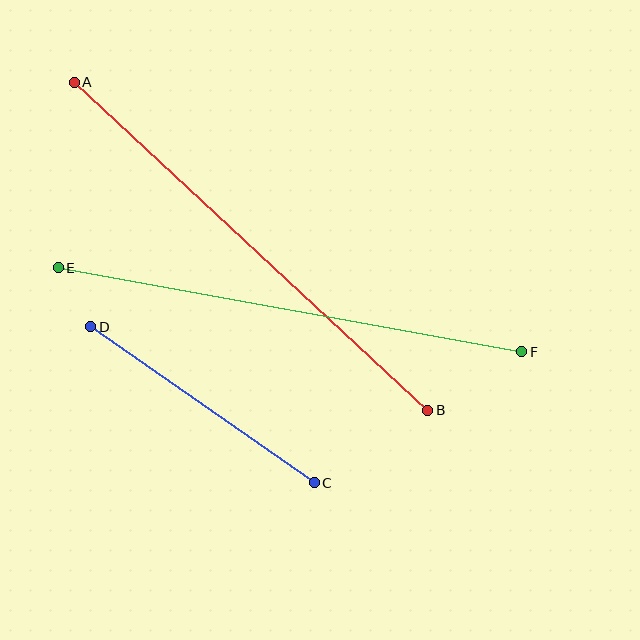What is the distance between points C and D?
The distance is approximately 273 pixels.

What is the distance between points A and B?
The distance is approximately 482 pixels.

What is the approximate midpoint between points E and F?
The midpoint is at approximately (290, 310) pixels.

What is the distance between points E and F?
The distance is approximately 471 pixels.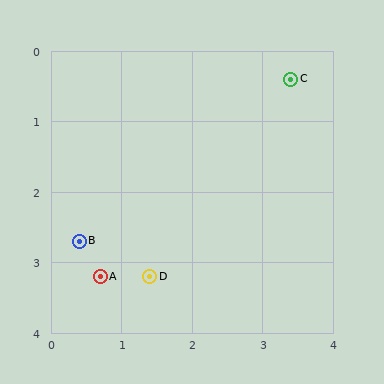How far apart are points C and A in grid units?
Points C and A are about 3.9 grid units apart.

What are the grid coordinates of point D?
Point D is at approximately (1.4, 3.2).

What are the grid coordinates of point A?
Point A is at approximately (0.7, 3.2).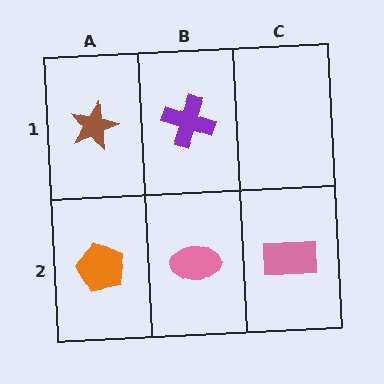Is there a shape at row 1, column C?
No, that cell is empty.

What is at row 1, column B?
A purple cross.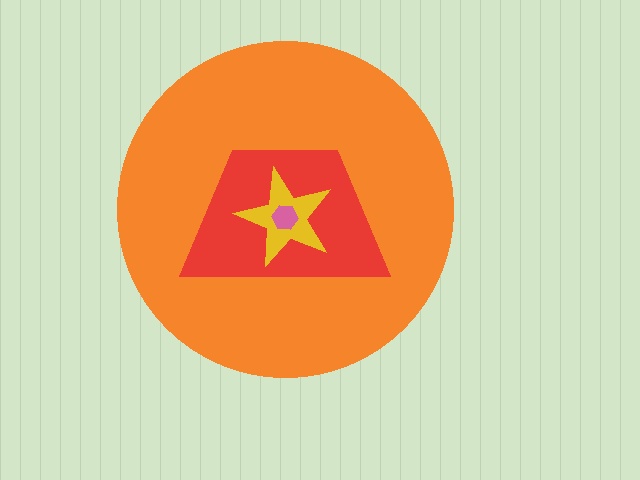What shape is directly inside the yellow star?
The pink hexagon.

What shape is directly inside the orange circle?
The red trapezoid.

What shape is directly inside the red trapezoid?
The yellow star.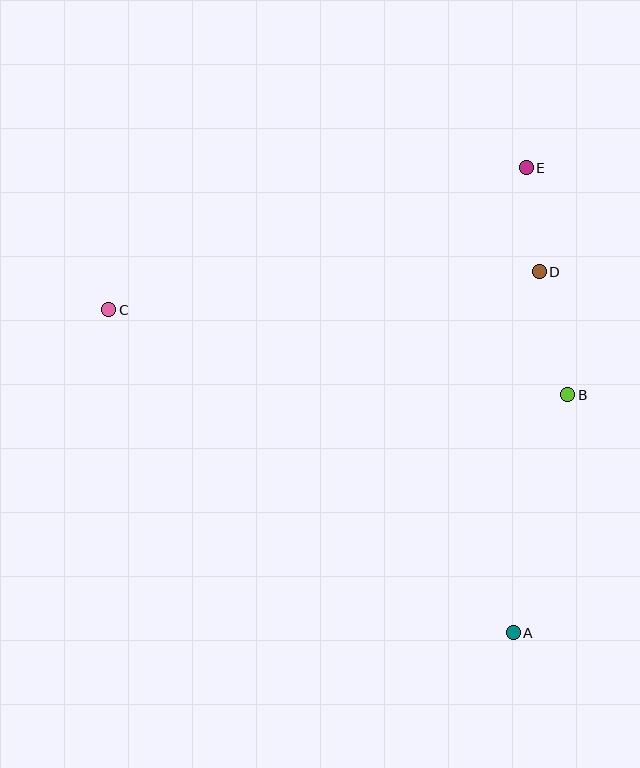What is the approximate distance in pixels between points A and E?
The distance between A and E is approximately 465 pixels.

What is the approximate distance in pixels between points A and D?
The distance between A and D is approximately 362 pixels.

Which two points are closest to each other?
Points D and E are closest to each other.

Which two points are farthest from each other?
Points A and C are farthest from each other.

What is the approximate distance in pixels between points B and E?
The distance between B and E is approximately 231 pixels.